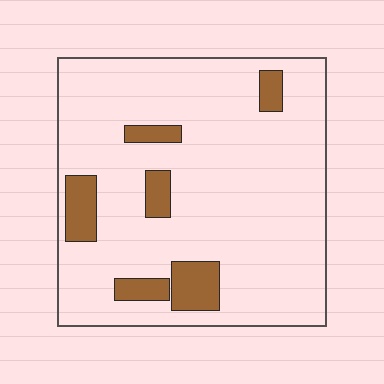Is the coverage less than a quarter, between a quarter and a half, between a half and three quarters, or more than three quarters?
Less than a quarter.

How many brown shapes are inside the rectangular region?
6.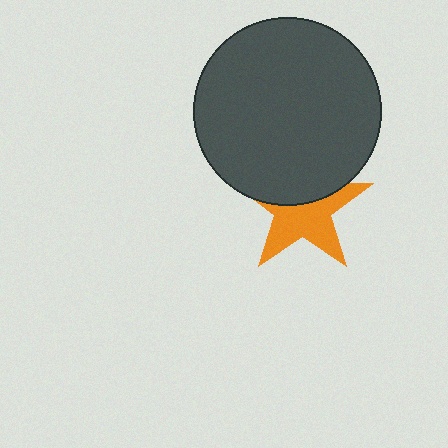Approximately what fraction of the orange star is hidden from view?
Roughly 42% of the orange star is hidden behind the dark gray circle.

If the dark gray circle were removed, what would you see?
You would see the complete orange star.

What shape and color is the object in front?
The object in front is a dark gray circle.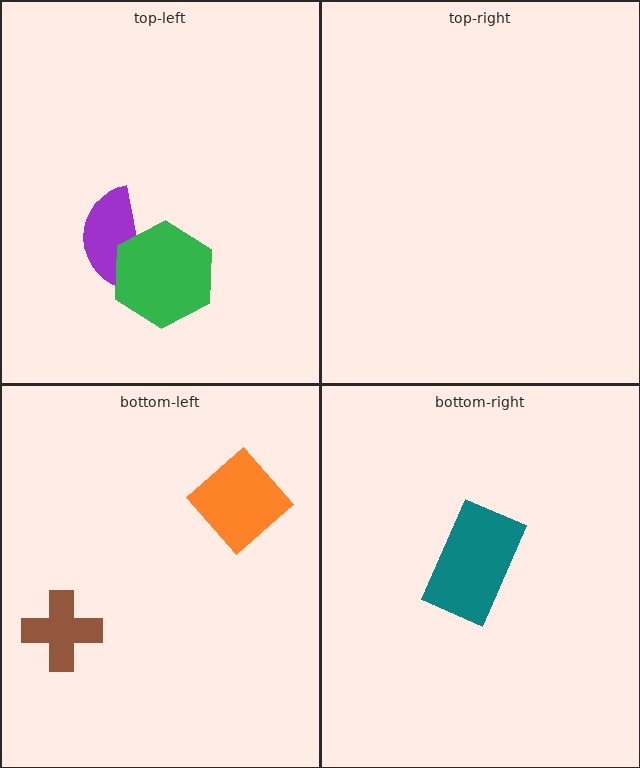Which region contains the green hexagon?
The top-left region.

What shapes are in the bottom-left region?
The orange diamond, the brown cross.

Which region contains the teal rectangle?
The bottom-right region.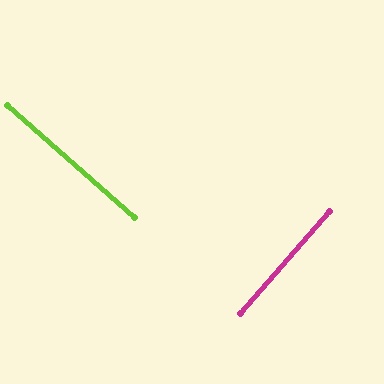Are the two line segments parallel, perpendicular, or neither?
Perpendicular — they meet at approximately 90°.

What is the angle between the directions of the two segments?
Approximately 90 degrees.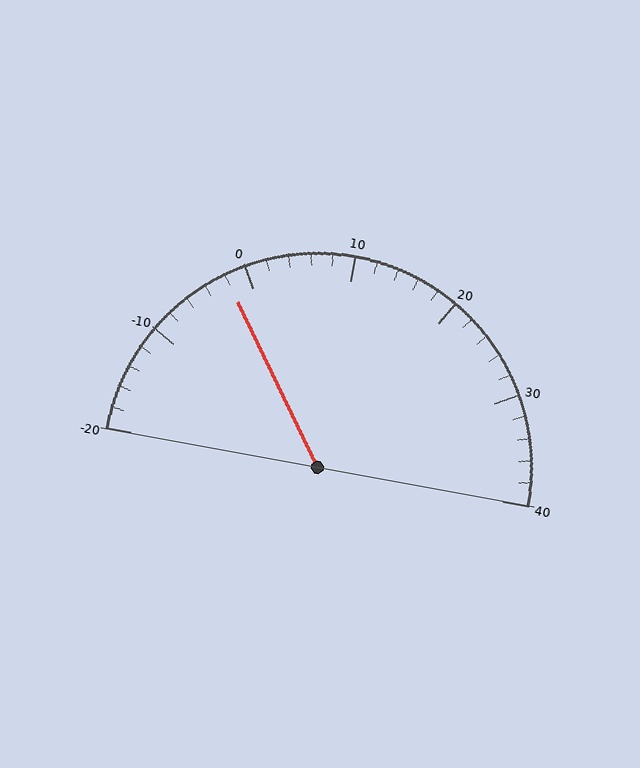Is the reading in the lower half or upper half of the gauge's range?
The reading is in the lower half of the range (-20 to 40).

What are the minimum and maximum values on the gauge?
The gauge ranges from -20 to 40.